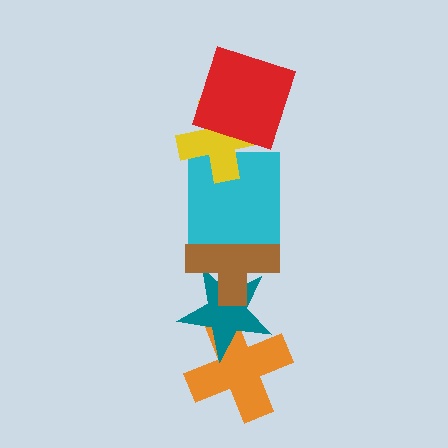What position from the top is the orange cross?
The orange cross is 6th from the top.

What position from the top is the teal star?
The teal star is 5th from the top.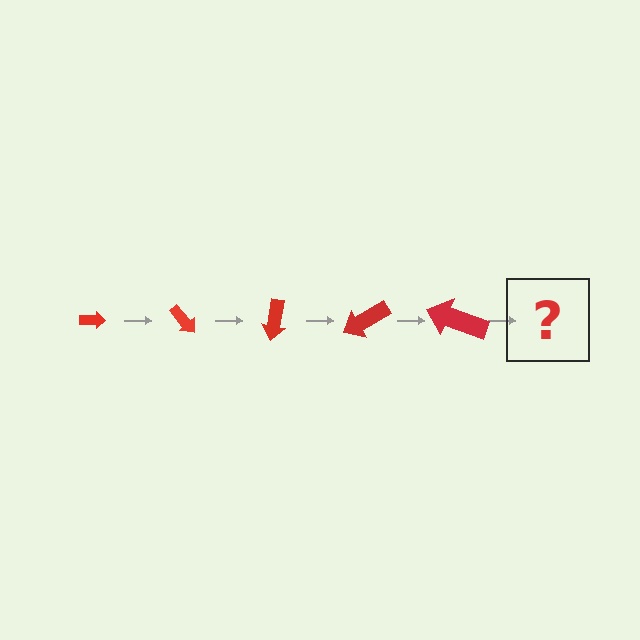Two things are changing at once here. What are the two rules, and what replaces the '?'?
The two rules are that the arrow grows larger each step and it rotates 50 degrees each step. The '?' should be an arrow, larger than the previous one and rotated 250 degrees from the start.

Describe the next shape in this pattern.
It should be an arrow, larger than the previous one and rotated 250 degrees from the start.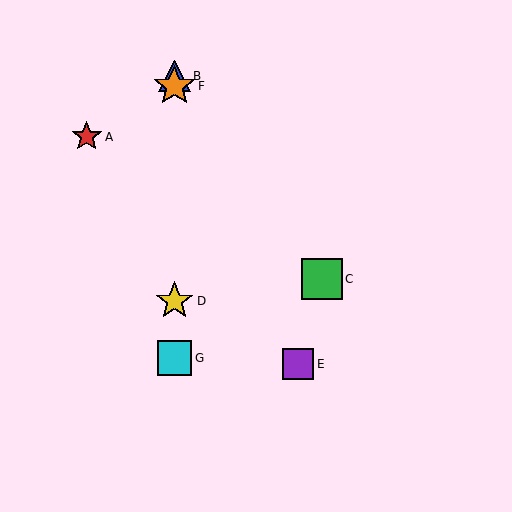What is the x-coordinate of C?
Object C is at x≈322.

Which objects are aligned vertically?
Objects B, D, F, G are aligned vertically.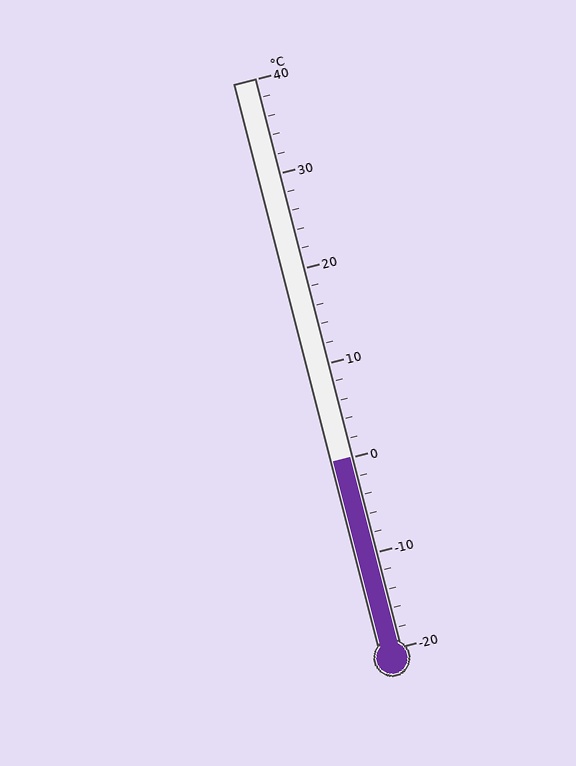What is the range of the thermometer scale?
The thermometer scale ranges from -20°C to 40°C.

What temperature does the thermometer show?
The thermometer shows approximately 0°C.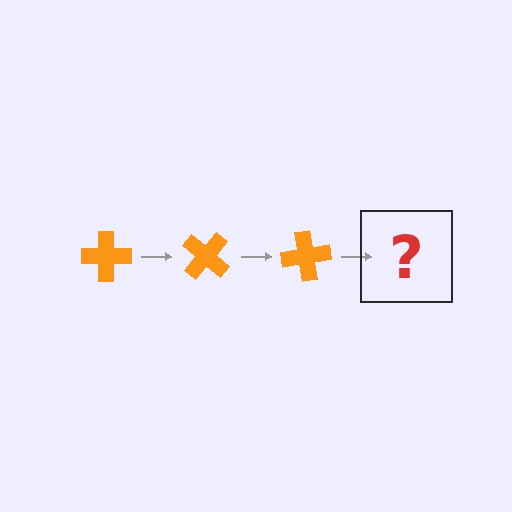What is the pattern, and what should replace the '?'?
The pattern is that the cross rotates 40 degrees each step. The '?' should be an orange cross rotated 120 degrees.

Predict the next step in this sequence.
The next step is an orange cross rotated 120 degrees.